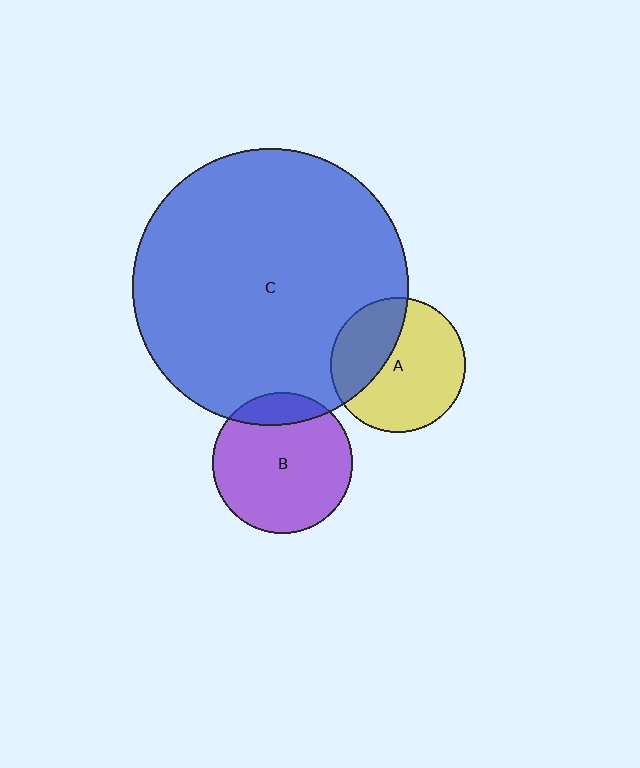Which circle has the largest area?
Circle C (blue).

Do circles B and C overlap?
Yes.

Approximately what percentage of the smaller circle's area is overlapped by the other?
Approximately 15%.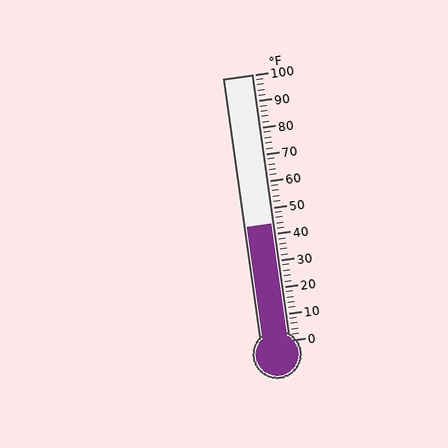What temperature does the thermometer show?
The thermometer shows approximately 44°F.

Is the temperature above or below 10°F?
The temperature is above 10°F.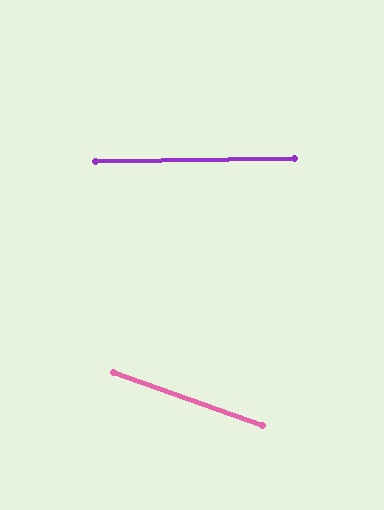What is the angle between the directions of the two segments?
Approximately 20 degrees.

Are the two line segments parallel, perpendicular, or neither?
Neither parallel nor perpendicular — they differ by about 20°.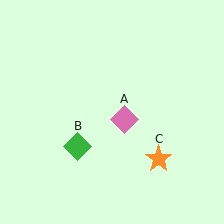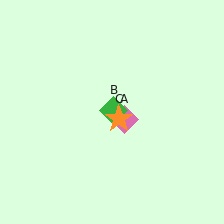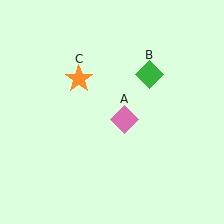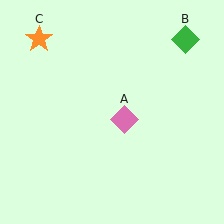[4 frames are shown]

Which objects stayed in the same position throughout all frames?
Pink diamond (object A) remained stationary.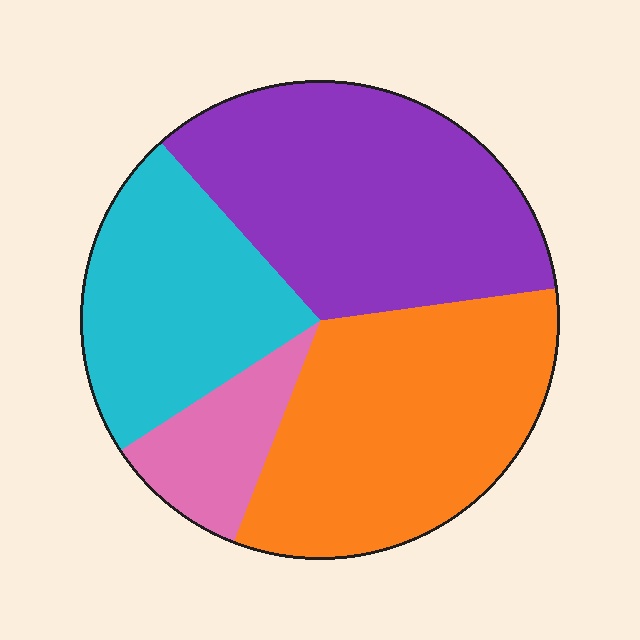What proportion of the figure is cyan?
Cyan covers around 25% of the figure.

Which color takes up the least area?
Pink, at roughly 10%.